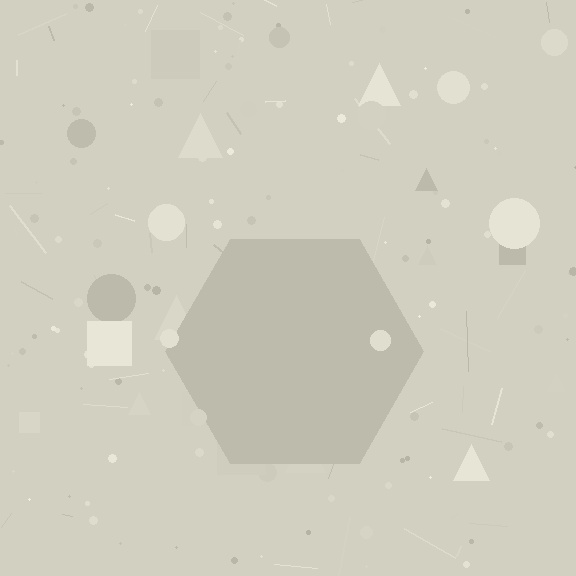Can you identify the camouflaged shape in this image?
The camouflaged shape is a hexagon.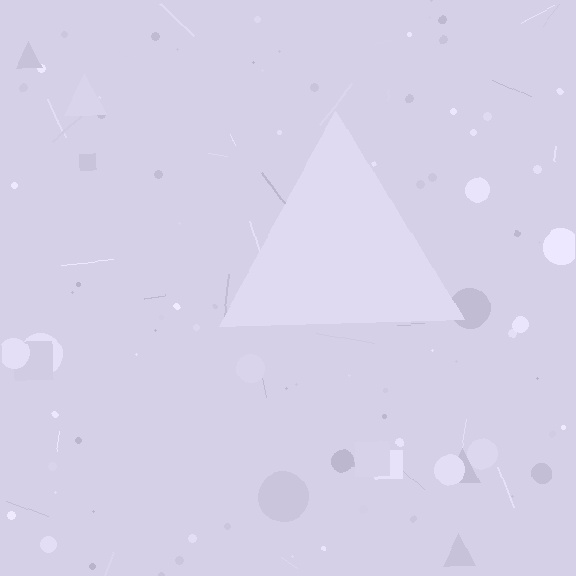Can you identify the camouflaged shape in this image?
The camouflaged shape is a triangle.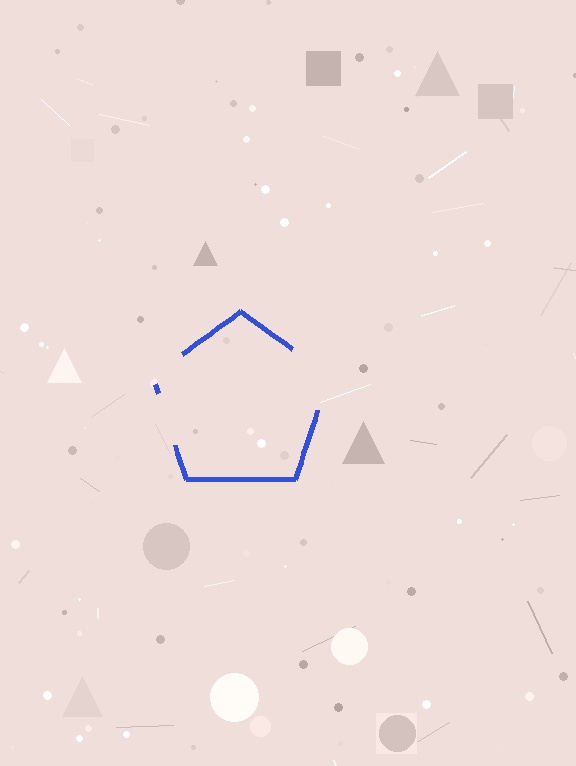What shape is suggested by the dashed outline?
The dashed outline suggests a pentagon.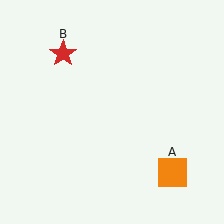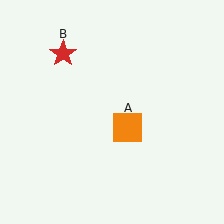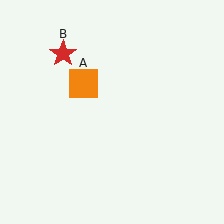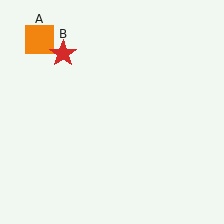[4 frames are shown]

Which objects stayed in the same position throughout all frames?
Red star (object B) remained stationary.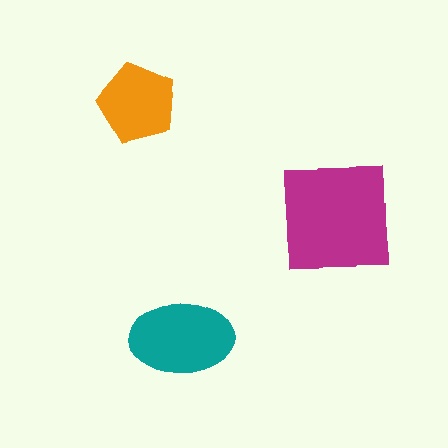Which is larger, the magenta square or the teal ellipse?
The magenta square.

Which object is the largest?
The magenta square.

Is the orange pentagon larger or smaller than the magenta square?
Smaller.